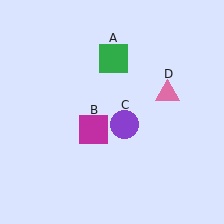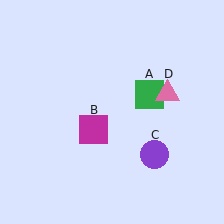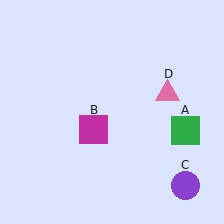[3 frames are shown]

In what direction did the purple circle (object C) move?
The purple circle (object C) moved down and to the right.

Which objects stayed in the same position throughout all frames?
Magenta square (object B) and pink triangle (object D) remained stationary.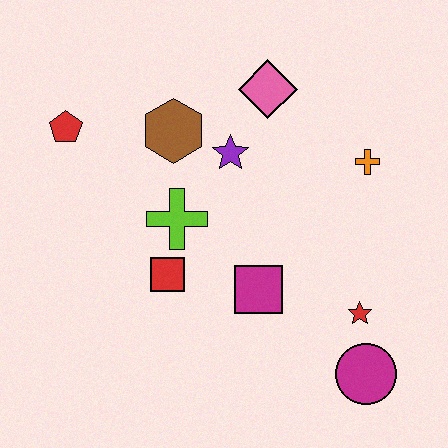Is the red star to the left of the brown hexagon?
No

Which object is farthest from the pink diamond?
The magenta circle is farthest from the pink diamond.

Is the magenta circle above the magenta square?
No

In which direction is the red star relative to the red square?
The red star is to the right of the red square.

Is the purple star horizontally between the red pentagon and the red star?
Yes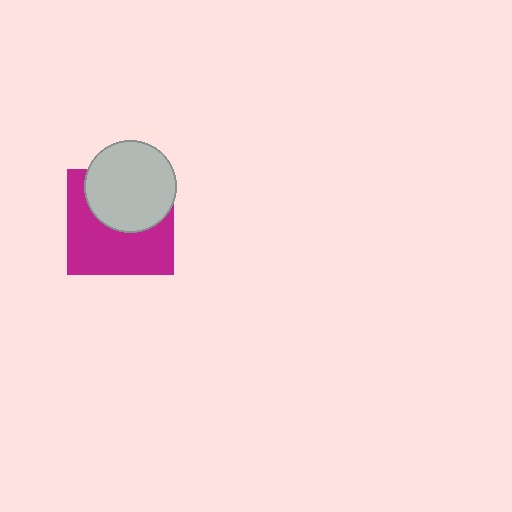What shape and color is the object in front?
The object in front is a light gray circle.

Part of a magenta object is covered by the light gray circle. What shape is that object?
It is a square.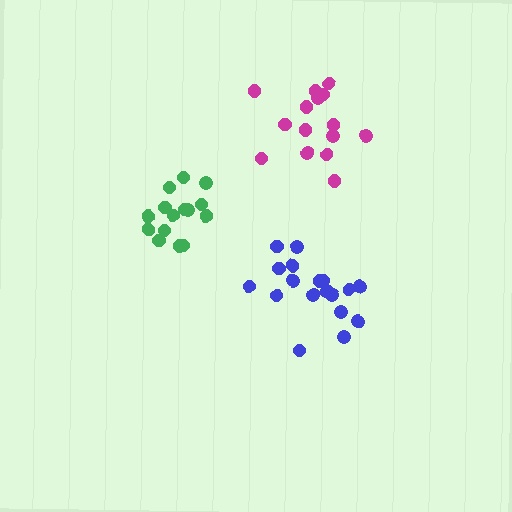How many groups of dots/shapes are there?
There are 3 groups.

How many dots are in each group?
Group 1: 15 dots, Group 2: 18 dots, Group 3: 15 dots (48 total).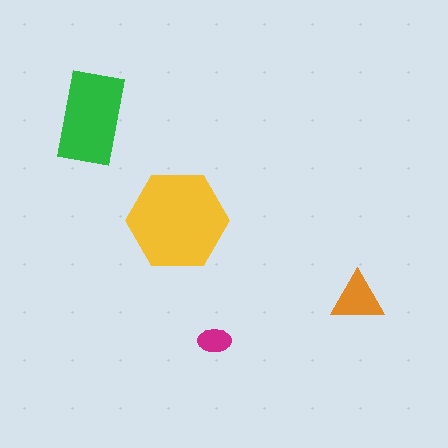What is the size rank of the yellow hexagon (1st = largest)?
1st.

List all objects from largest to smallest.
The yellow hexagon, the green rectangle, the orange triangle, the magenta ellipse.